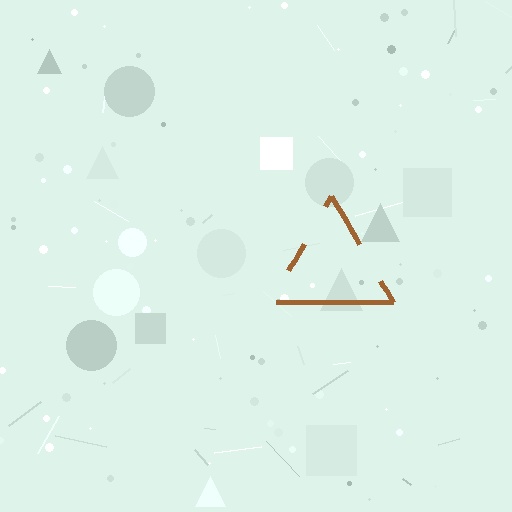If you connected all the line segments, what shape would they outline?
They would outline a triangle.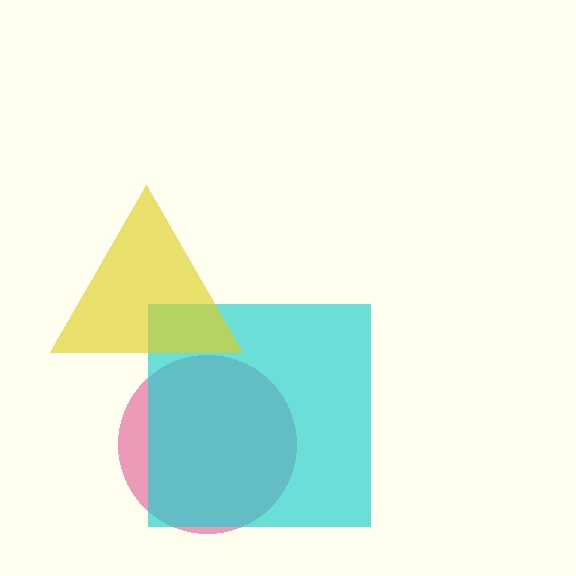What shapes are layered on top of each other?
The layered shapes are: a pink circle, a cyan square, a yellow triangle.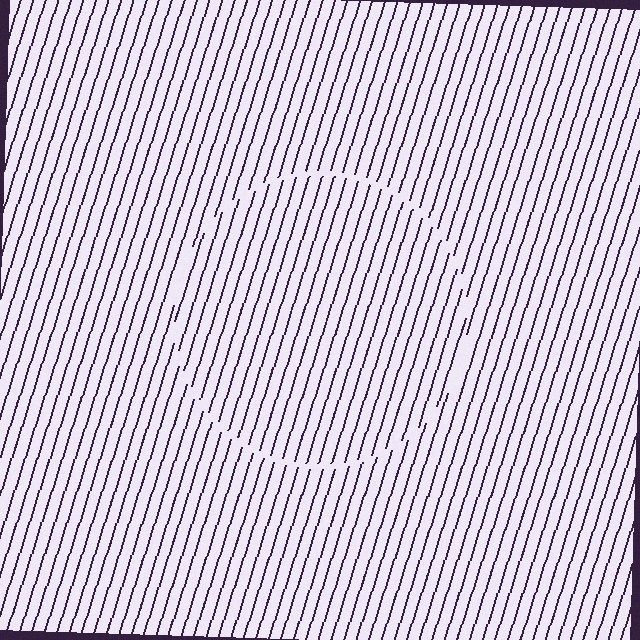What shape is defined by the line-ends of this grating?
An illusory circle. The interior of the shape contains the same grating, shifted by half a period — the contour is defined by the phase discontinuity where line-ends from the inner and outer gratings abut.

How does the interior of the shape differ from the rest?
The interior of the shape contains the same grating, shifted by half a period — the contour is defined by the phase discontinuity where line-ends from the inner and outer gratings abut.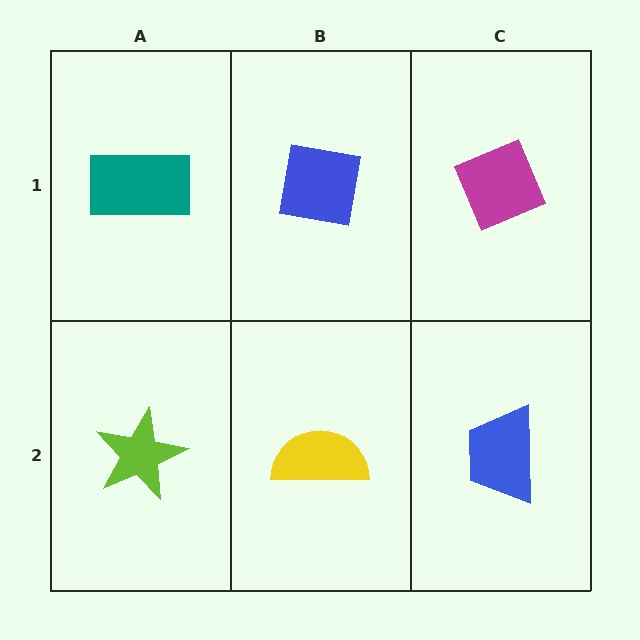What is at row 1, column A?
A teal rectangle.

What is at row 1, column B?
A blue square.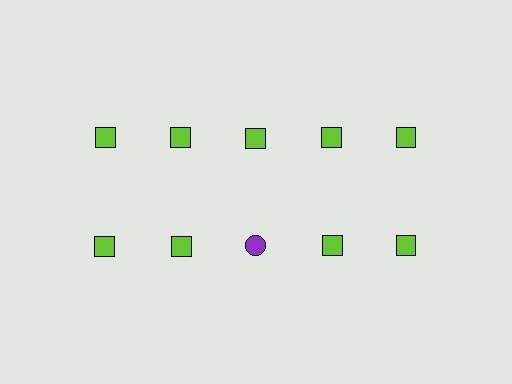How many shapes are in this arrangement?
There are 10 shapes arranged in a grid pattern.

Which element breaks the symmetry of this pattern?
The purple circle in the second row, center column breaks the symmetry. All other shapes are lime squares.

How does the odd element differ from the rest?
It differs in both color (purple instead of lime) and shape (circle instead of square).